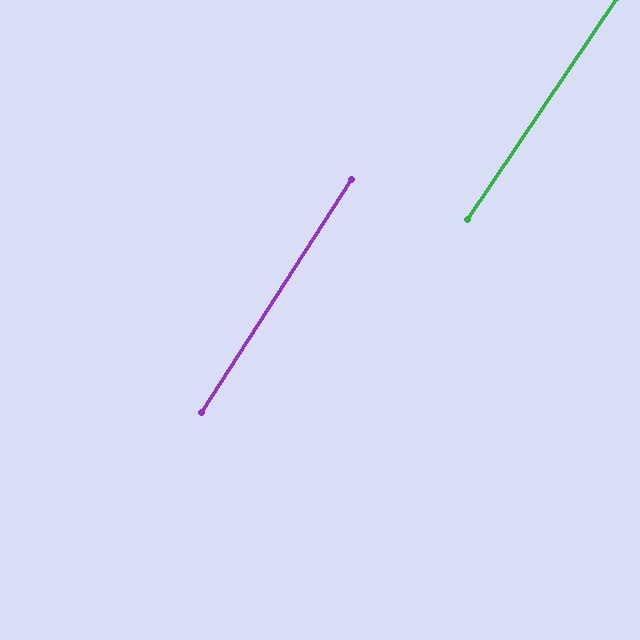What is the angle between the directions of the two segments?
Approximately 1 degree.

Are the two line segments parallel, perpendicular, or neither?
Parallel — their directions differ by only 1.3°.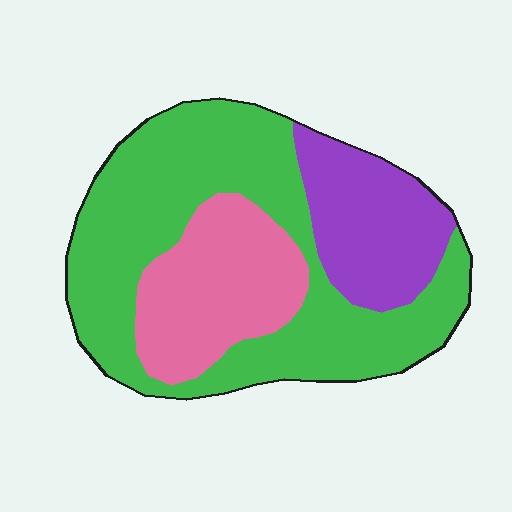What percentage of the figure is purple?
Purple takes up less than a quarter of the figure.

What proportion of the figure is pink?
Pink takes up about one quarter (1/4) of the figure.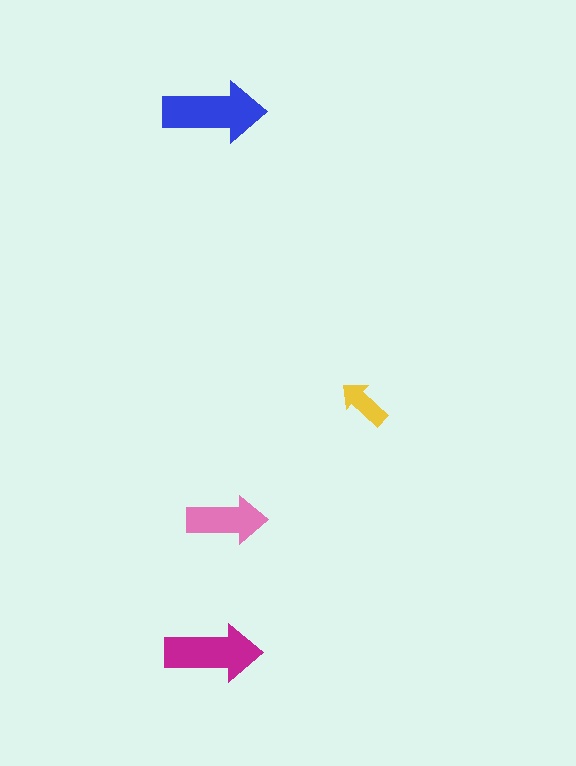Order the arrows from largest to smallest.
the blue one, the magenta one, the pink one, the yellow one.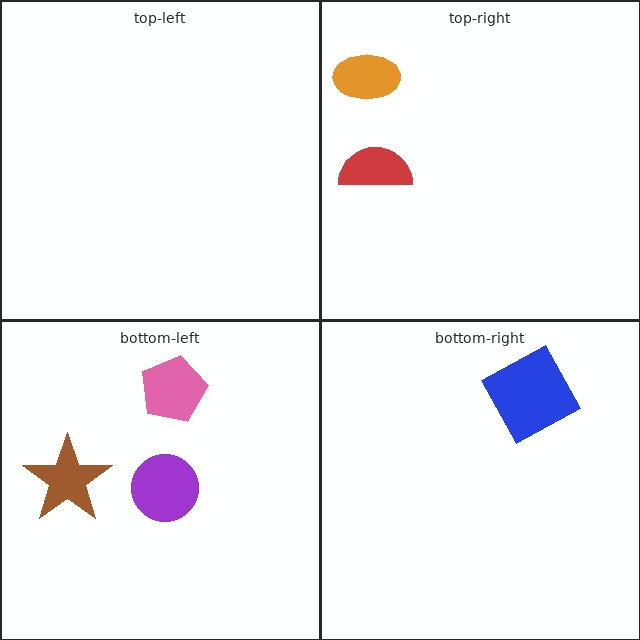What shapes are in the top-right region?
The orange ellipse, the red semicircle.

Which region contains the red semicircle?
The top-right region.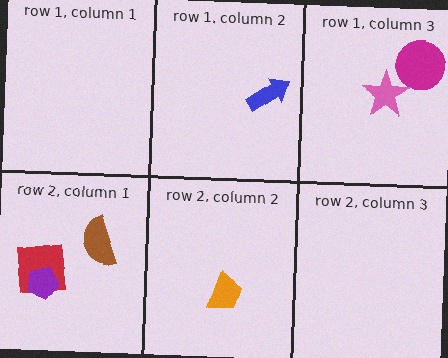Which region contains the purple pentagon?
The row 2, column 1 region.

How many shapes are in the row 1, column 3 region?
2.